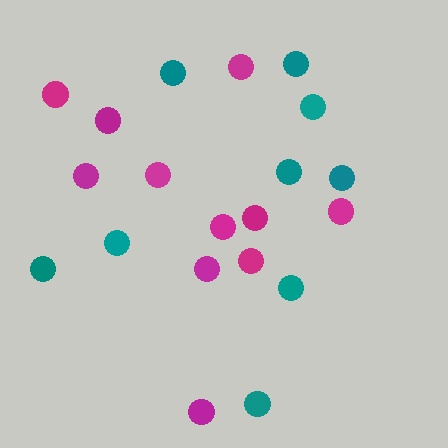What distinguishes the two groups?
There are 2 groups: one group of magenta circles (11) and one group of teal circles (9).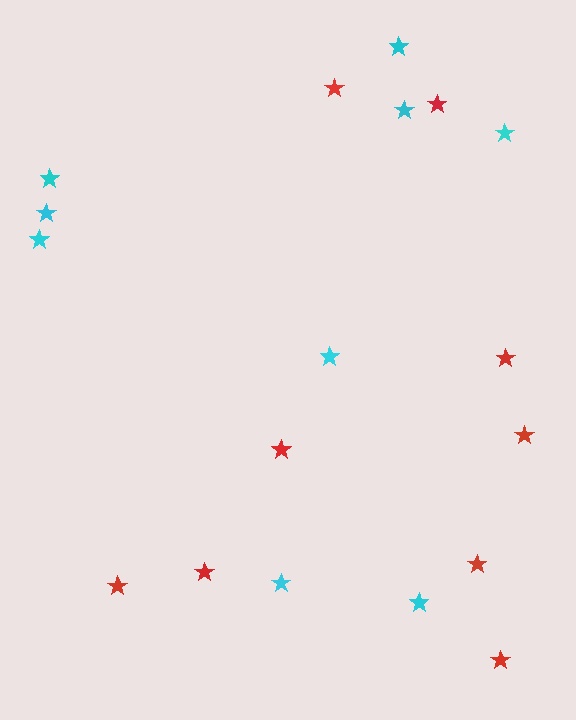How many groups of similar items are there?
There are 2 groups: one group of red stars (9) and one group of cyan stars (9).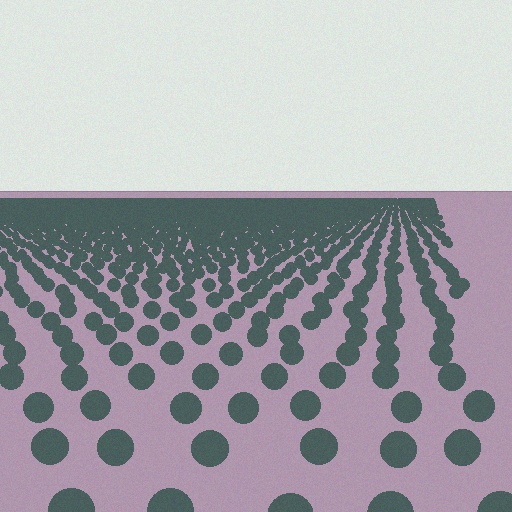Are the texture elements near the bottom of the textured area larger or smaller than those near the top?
Larger. Near the bottom, elements are closer to the viewer and appear at a bigger on-screen size.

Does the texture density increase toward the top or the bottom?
Density increases toward the top.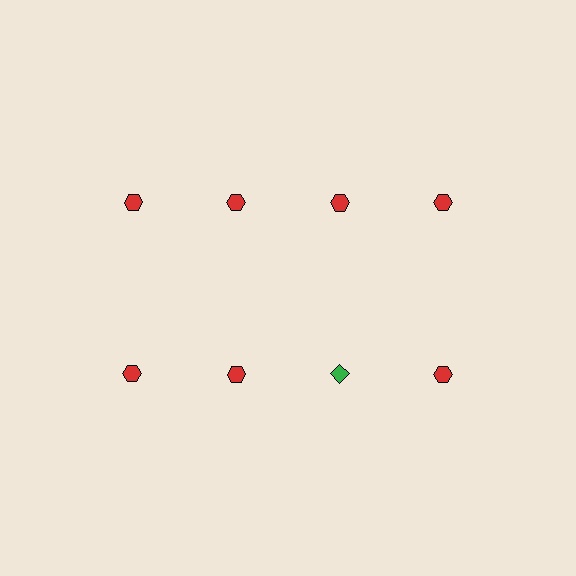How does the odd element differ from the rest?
It differs in both color (green instead of red) and shape (diamond instead of hexagon).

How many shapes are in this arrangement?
There are 8 shapes arranged in a grid pattern.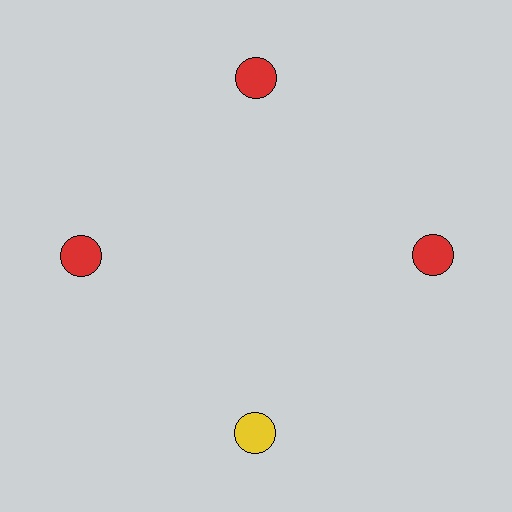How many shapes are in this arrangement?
There are 4 shapes arranged in a ring pattern.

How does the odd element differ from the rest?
It has a different color: yellow instead of red.